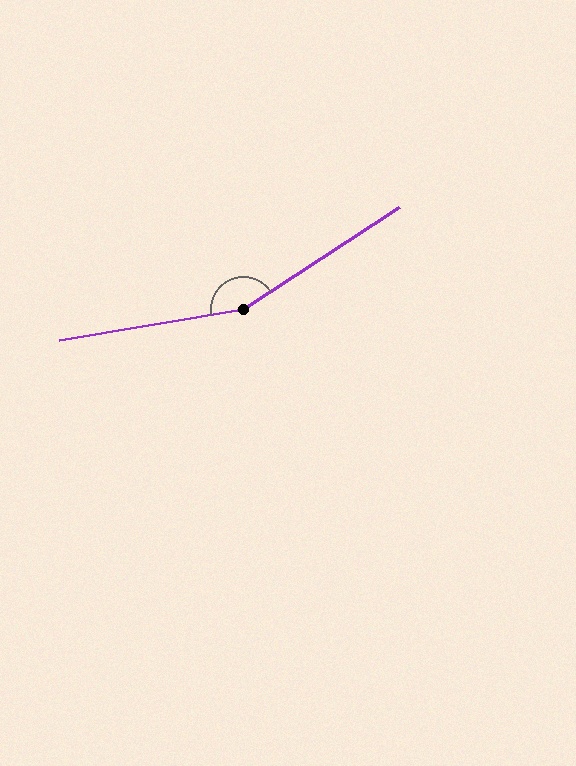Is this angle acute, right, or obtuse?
It is obtuse.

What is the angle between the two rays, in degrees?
Approximately 156 degrees.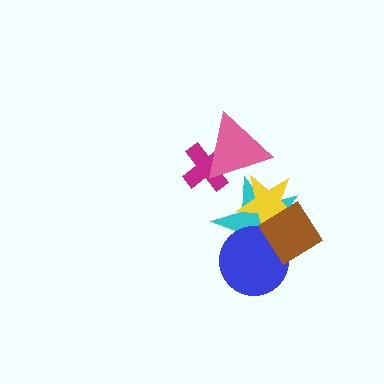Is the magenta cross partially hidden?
Yes, it is partially covered by another shape.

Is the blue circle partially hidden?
Yes, it is partially covered by another shape.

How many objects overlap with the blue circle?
3 objects overlap with the blue circle.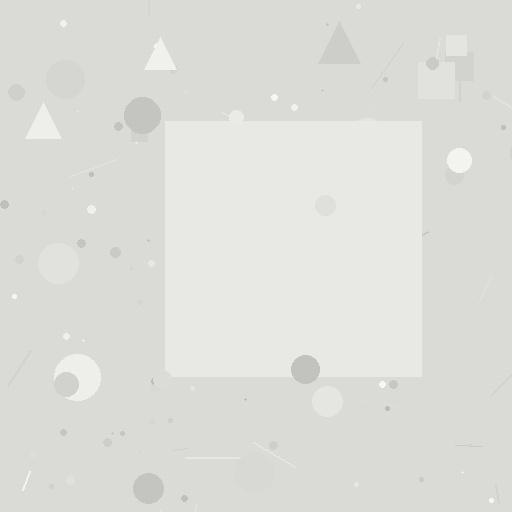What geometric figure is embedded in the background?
A square is embedded in the background.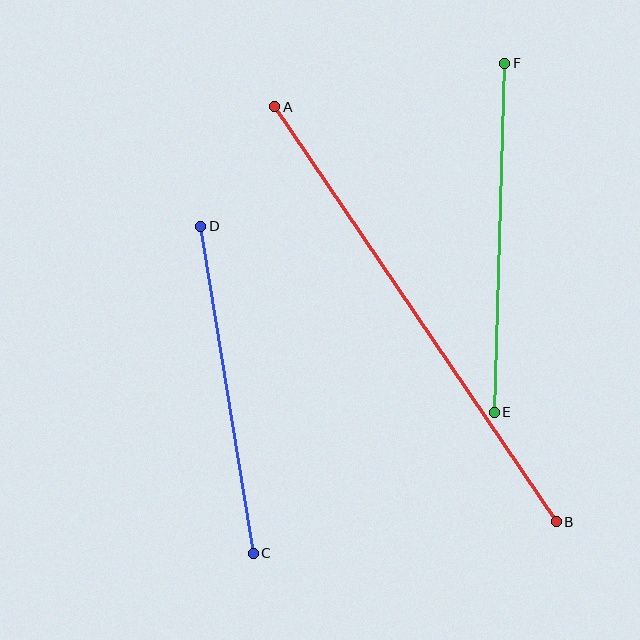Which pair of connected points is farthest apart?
Points A and B are farthest apart.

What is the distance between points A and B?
The distance is approximately 502 pixels.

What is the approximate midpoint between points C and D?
The midpoint is at approximately (227, 390) pixels.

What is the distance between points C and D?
The distance is approximately 331 pixels.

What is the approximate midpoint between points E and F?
The midpoint is at approximately (500, 238) pixels.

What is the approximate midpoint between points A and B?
The midpoint is at approximately (415, 314) pixels.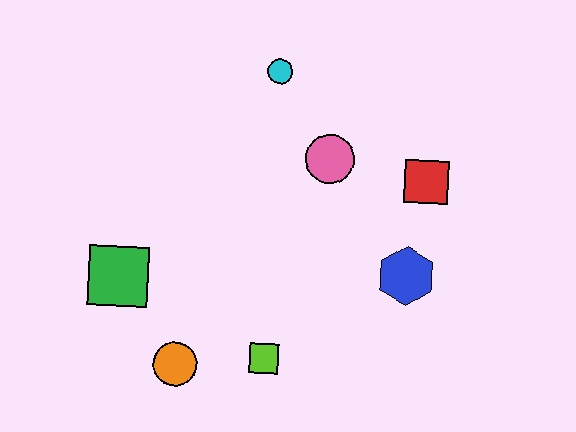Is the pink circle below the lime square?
No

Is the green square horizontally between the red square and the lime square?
No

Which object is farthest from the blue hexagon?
The green square is farthest from the blue hexagon.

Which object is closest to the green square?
The orange circle is closest to the green square.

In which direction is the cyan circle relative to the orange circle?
The cyan circle is above the orange circle.